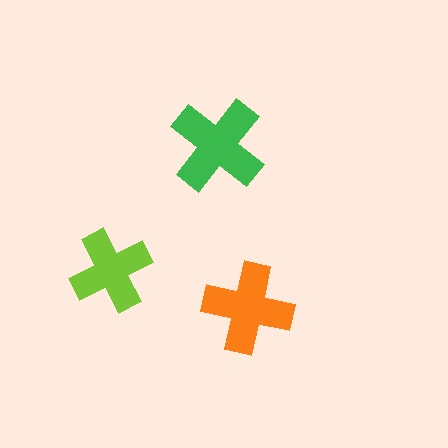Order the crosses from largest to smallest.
the green one, the orange one, the lime one.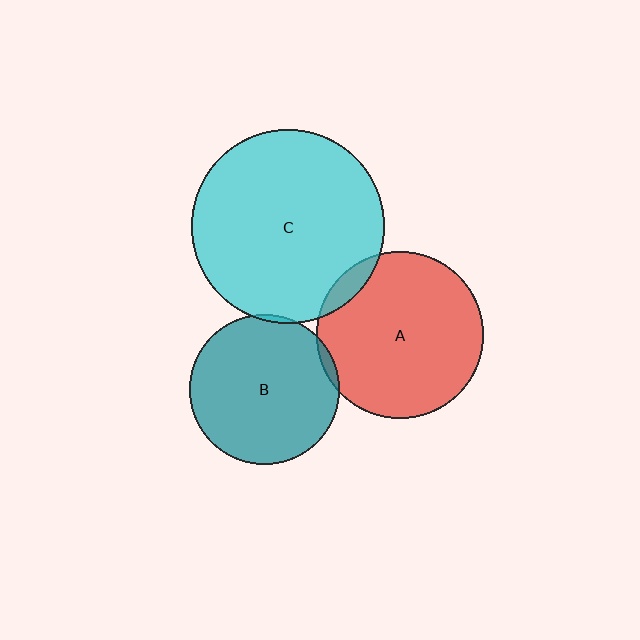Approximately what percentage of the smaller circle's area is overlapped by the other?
Approximately 5%.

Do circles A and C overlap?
Yes.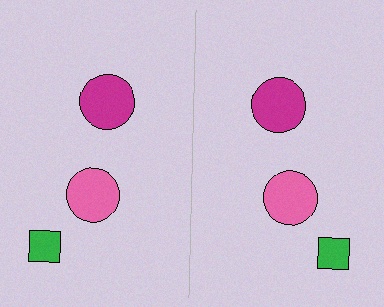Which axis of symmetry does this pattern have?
The pattern has a vertical axis of symmetry running through the center of the image.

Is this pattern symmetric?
Yes, this pattern has bilateral (reflection) symmetry.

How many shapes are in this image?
There are 6 shapes in this image.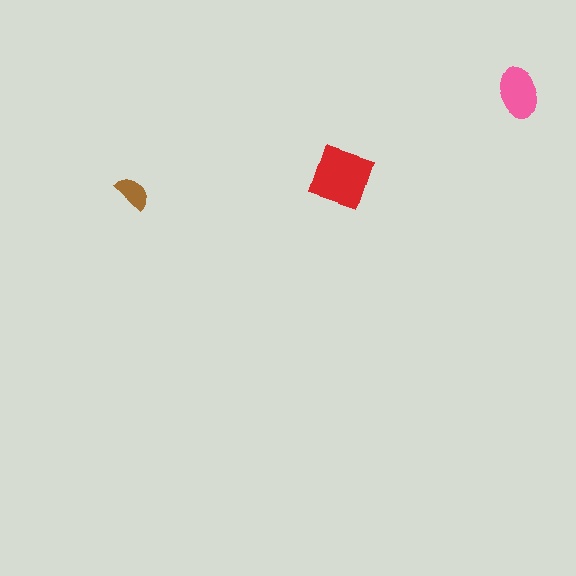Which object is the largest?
The red diamond.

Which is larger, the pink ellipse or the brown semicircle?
The pink ellipse.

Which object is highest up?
The pink ellipse is topmost.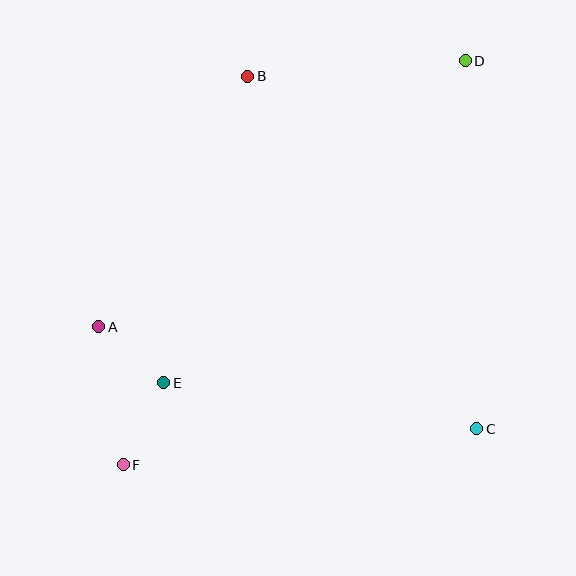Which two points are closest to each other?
Points A and E are closest to each other.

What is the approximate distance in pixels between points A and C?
The distance between A and C is approximately 392 pixels.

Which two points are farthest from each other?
Points D and F are farthest from each other.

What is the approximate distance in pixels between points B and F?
The distance between B and F is approximately 408 pixels.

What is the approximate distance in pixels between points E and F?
The distance between E and F is approximately 92 pixels.